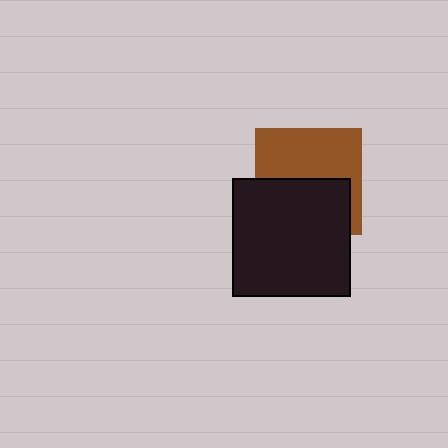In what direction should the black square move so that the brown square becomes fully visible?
The black square should move down. That is the shortest direction to clear the overlap and leave the brown square fully visible.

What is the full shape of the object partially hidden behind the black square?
The partially hidden object is a brown square.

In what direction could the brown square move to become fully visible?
The brown square could move up. That would shift it out from behind the black square entirely.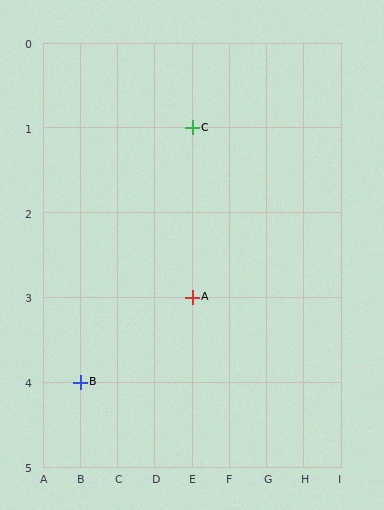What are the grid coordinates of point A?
Point A is at grid coordinates (E, 3).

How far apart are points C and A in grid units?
Points C and A are 2 rows apart.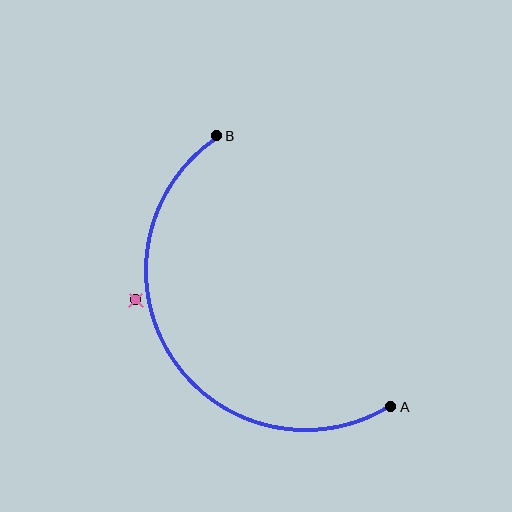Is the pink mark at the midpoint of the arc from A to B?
No — the pink mark does not lie on the arc at all. It sits slightly outside the curve.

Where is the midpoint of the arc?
The arc midpoint is the point on the curve farthest from the straight line joining A and B. It sits to the left of that line.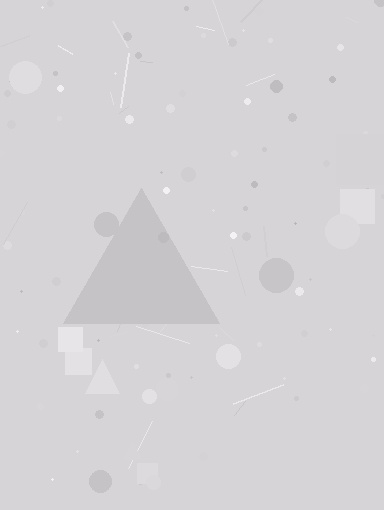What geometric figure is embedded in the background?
A triangle is embedded in the background.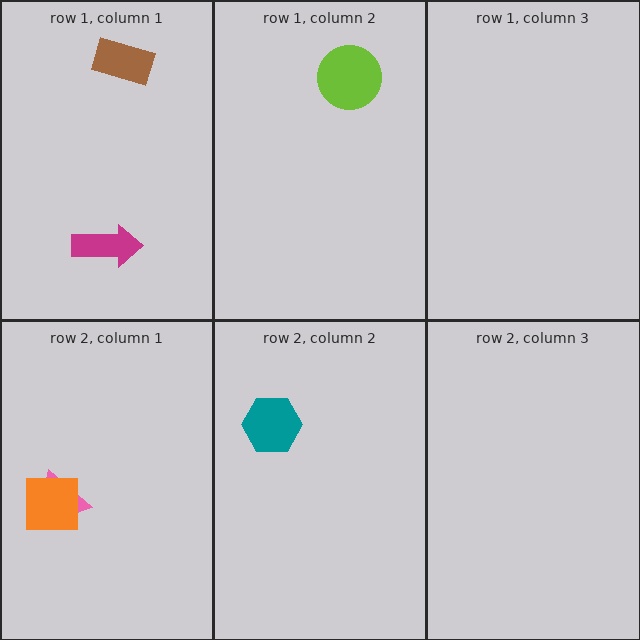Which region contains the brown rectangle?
The row 1, column 1 region.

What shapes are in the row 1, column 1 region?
The magenta arrow, the brown rectangle.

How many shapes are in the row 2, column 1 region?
2.